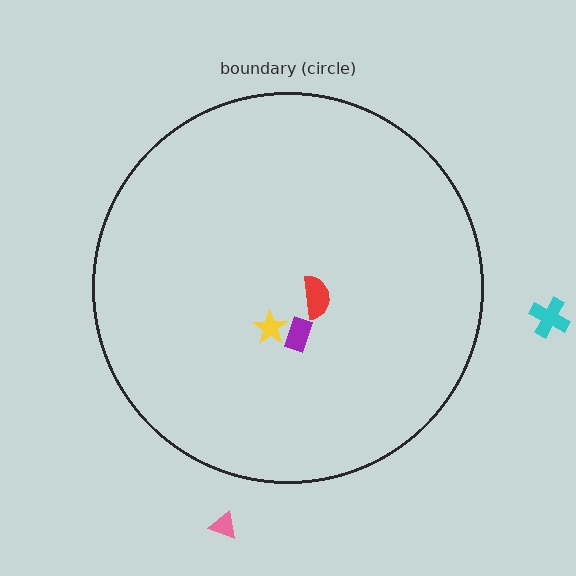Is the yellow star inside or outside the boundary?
Inside.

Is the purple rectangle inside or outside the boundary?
Inside.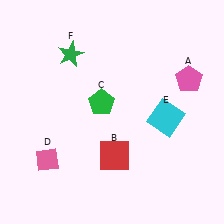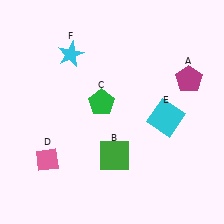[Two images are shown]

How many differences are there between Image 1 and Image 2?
There are 3 differences between the two images.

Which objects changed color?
A changed from pink to magenta. B changed from red to green. F changed from green to cyan.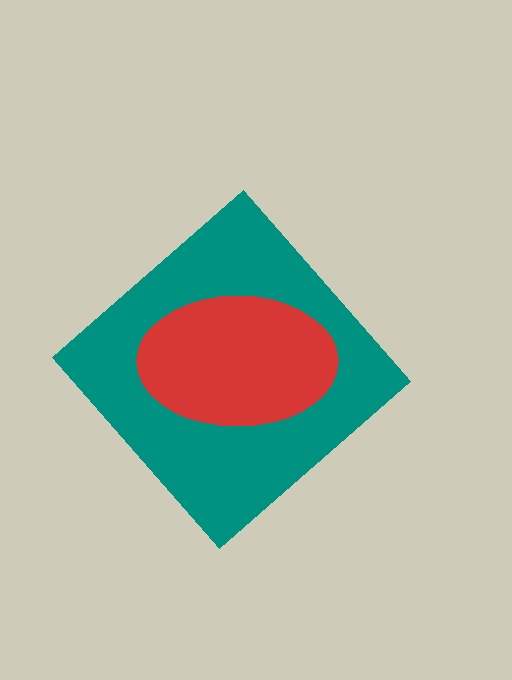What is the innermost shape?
The red ellipse.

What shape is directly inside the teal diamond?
The red ellipse.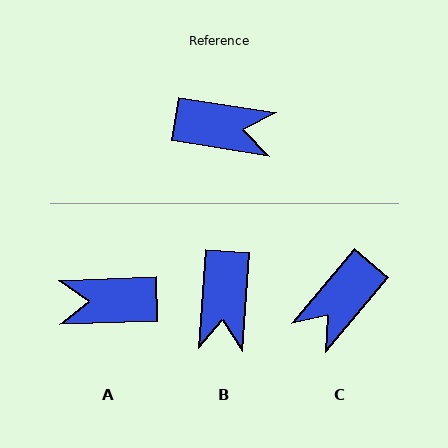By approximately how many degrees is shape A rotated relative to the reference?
Approximately 169 degrees clockwise.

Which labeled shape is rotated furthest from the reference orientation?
A, about 169 degrees away.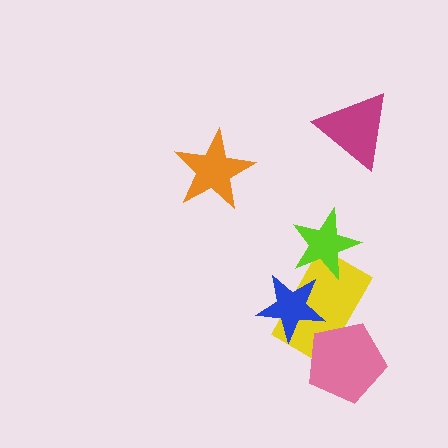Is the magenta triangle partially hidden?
No, no other shape covers it.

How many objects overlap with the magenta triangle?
0 objects overlap with the magenta triangle.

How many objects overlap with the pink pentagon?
1 object overlaps with the pink pentagon.